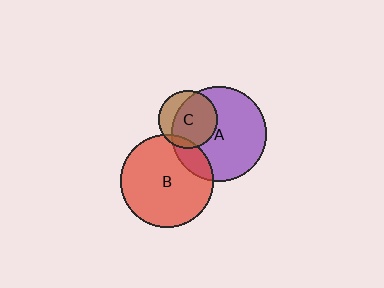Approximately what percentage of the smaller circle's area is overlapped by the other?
Approximately 10%.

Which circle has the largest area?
Circle A (purple).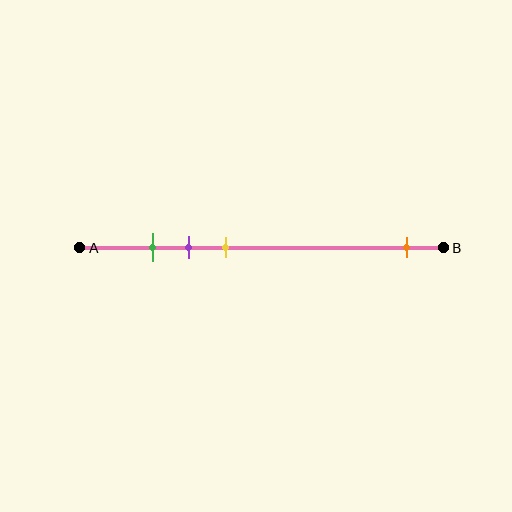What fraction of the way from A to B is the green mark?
The green mark is approximately 20% (0.2) of the way from A to B.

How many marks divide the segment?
There are 4 marks dividing the segment.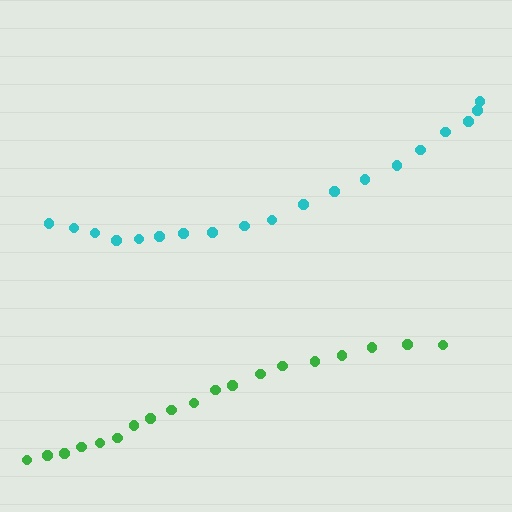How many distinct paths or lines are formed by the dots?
There are 2 distinct paths.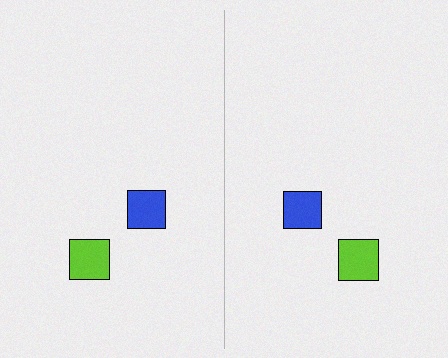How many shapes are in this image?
There are 4 shapes in this image.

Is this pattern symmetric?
Yes, this pattern has bilateral (reflection) symmetry.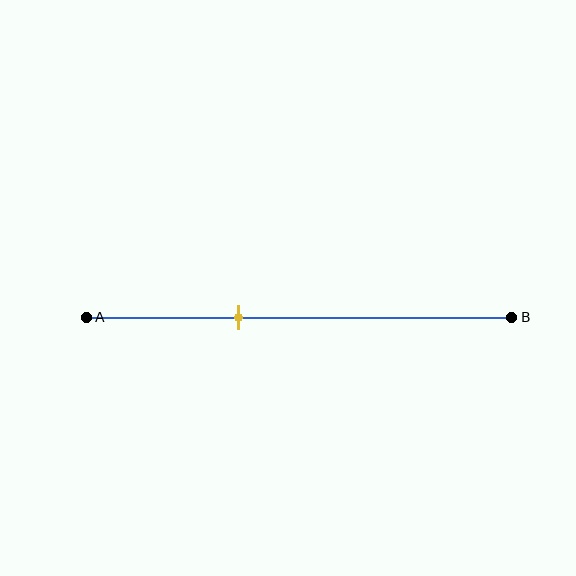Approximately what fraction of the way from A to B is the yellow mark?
The yellow mark is approximately 35% of the way from A to B.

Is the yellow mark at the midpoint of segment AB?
No, the mark is at about 35% from A, not at the 50% midpoint.